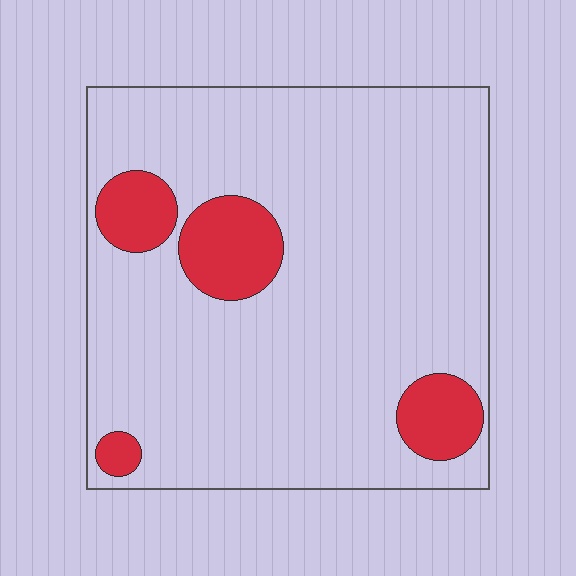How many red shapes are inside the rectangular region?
4.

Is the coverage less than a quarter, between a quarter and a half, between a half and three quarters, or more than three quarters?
Less than a quarter.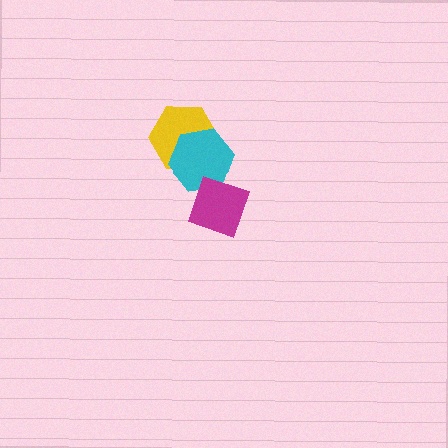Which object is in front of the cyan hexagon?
The magenta diamond is in front of the cyan hexagon.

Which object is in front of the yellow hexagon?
The cyan hexagon is in front of the yellow hexagon.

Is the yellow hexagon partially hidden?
Yes, it is partially covered by another shape.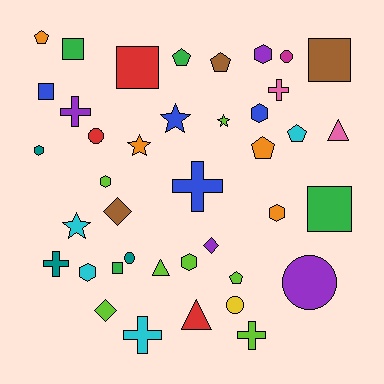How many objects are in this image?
There are 40 objects.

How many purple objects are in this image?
There are 4 purple objects.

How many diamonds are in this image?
There are 3 diamonds.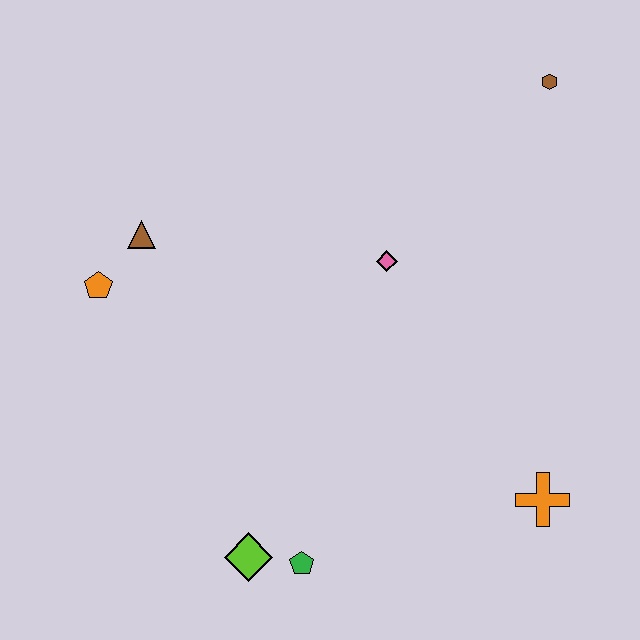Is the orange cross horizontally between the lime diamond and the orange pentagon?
No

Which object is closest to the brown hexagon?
The pink diamond is closest to the brown hexagon.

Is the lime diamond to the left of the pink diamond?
Yes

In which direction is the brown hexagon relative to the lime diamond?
The brown hexagon is above the lime diamond.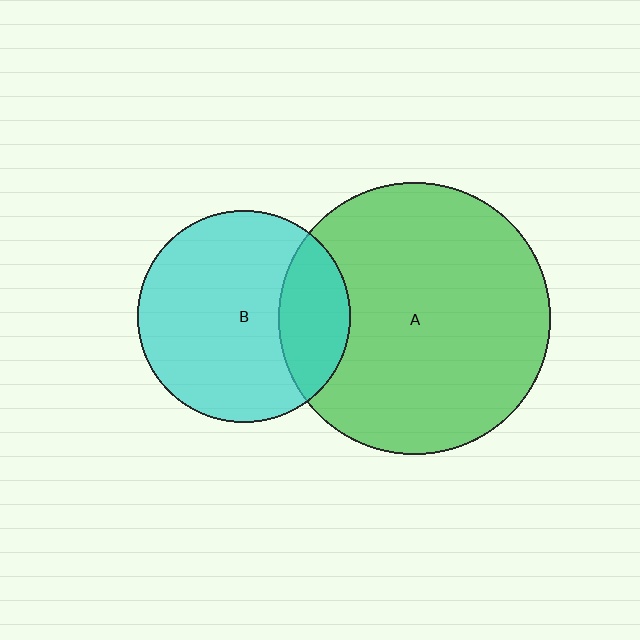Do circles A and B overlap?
Yes.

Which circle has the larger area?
Circle A (green).